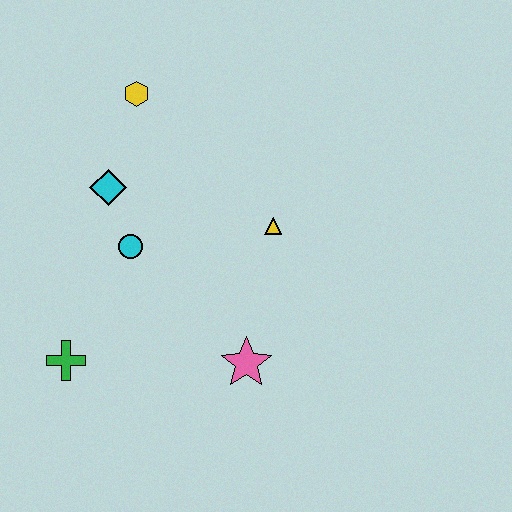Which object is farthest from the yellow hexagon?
The pink star is farthest from the yellow hexagon.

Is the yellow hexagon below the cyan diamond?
No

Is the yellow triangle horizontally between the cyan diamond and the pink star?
No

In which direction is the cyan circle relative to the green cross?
The cyan circle is above the green cross.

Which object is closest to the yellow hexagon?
The cyan diamond is closest to the yellow hexagon.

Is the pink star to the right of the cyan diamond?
Yes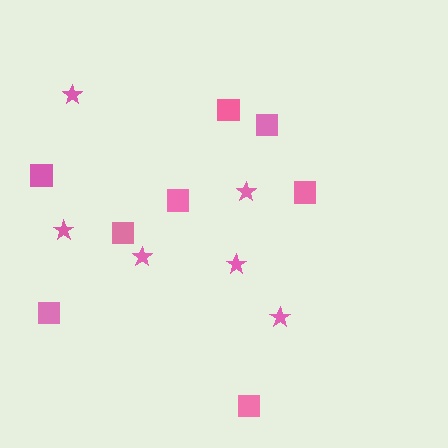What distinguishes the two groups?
There are 2 groups: one group of stars (6) and one group of squares (8).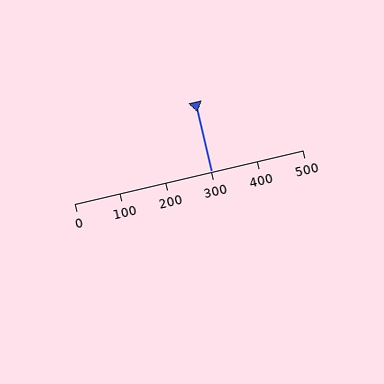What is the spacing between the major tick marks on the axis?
The major ticks are spaced 100 apart.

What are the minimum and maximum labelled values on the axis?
The axis runs from 0 to 500.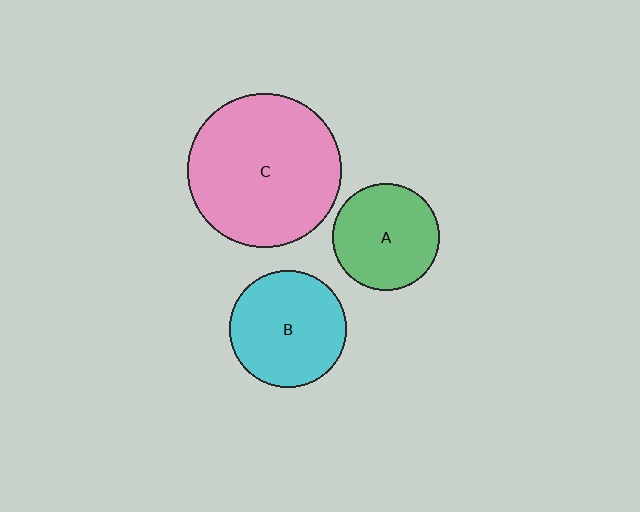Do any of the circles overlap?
No, none of the circles overlap.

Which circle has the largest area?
Circle C (pink).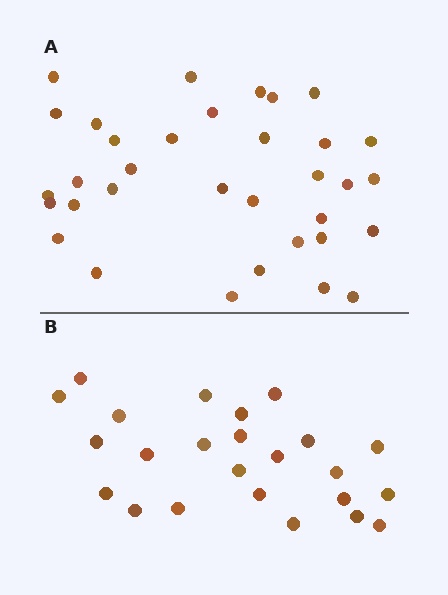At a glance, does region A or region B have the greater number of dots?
Region A (the top region) has more dots.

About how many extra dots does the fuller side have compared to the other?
Region A has roughly 10 or so more dots than region B.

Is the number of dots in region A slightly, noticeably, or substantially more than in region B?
Region A has noticeably more, but not dramatically so. The ratio is roughly 1.4 to 1.